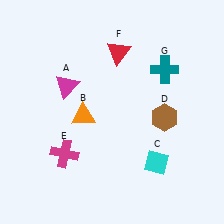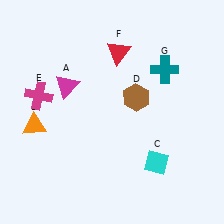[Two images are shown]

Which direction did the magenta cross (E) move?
The magenta cross (E) moved up.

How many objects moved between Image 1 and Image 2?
3 objects moved between the two images.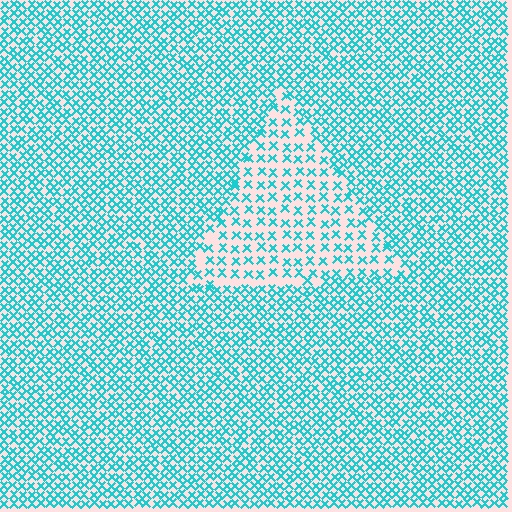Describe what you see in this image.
The image contains small cyan elements arranged at two different densities. A triangle-shaped region is visible where the elements are less densely packed than the surrounding area.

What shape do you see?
I see a triangle.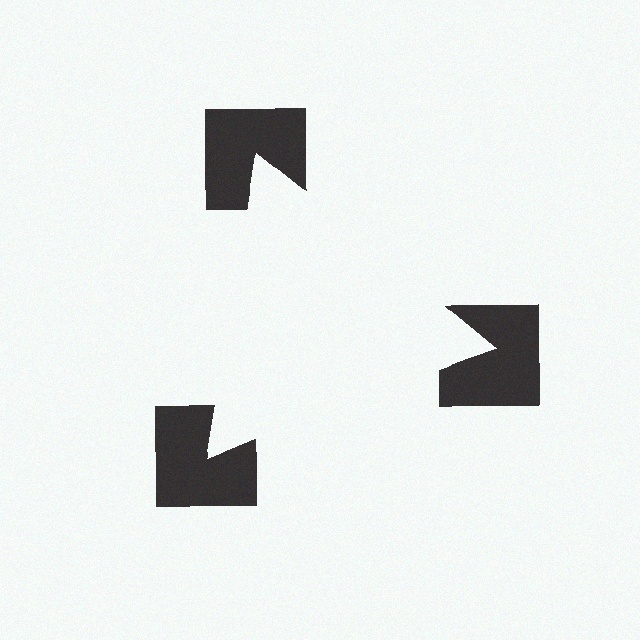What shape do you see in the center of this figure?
An illusory triangle — its edges are inferred from the aligned wedge cuts in the notched squares, not physically drawn.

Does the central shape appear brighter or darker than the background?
It typically appears slightly brighter than the background, even though no actual brightness change is drawn.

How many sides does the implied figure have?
3 sides.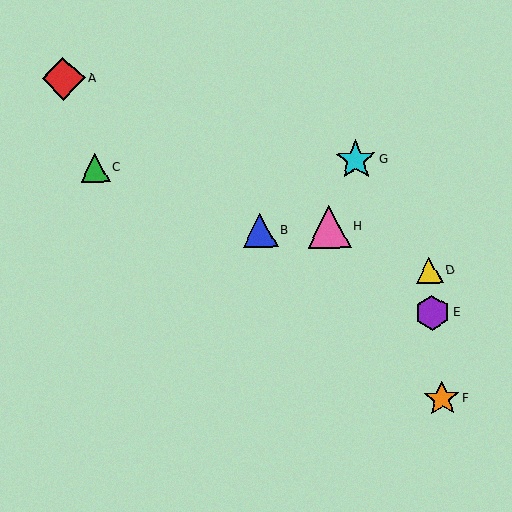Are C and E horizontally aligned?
No, C is at y≈168 and E is at y≈313.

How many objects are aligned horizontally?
2 objects (C, G) are aligned horizontally.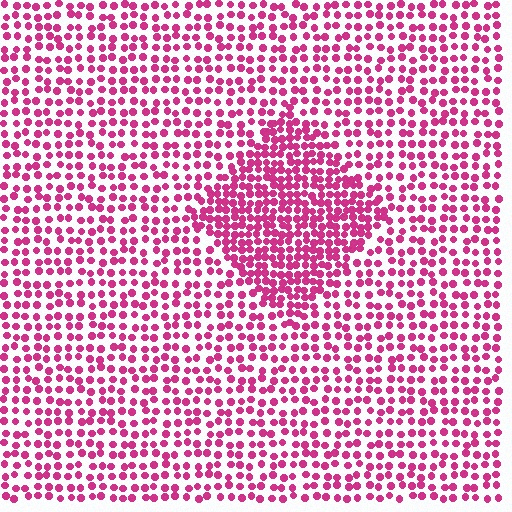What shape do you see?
I see a diamond.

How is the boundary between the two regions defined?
The boundary is defined by a change in element density (approximately 1.8x ratio). All elements are the same color, size, and shape.